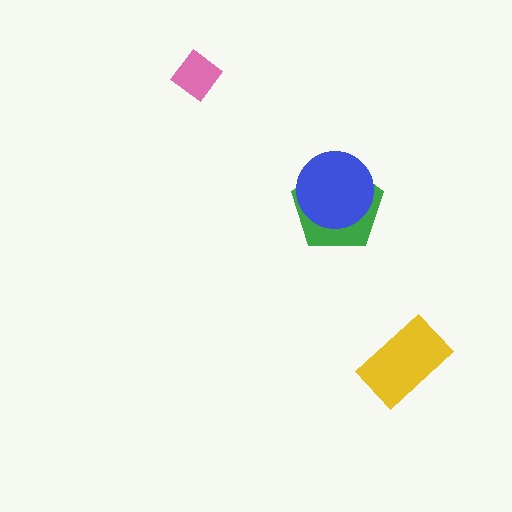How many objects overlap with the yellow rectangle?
0 objects overlap with the yellow rectangle.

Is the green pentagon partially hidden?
Yes, it is partially covered by another shape.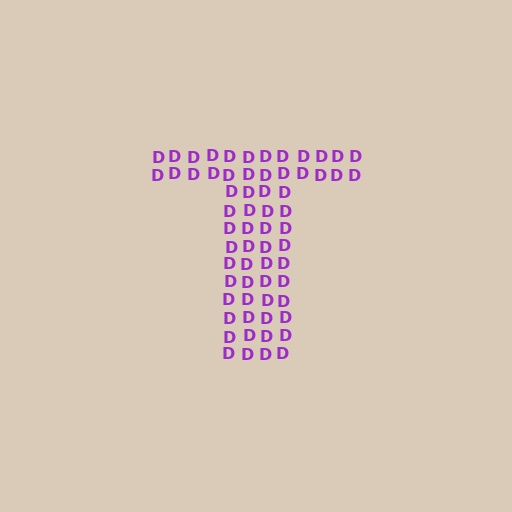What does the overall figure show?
The overall figure shows the letter T.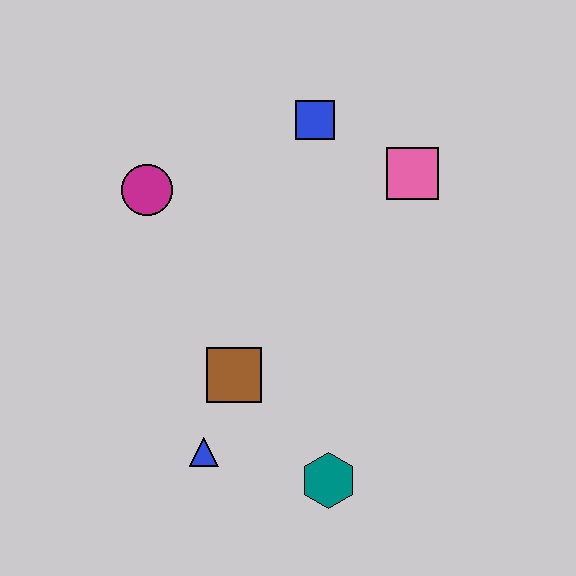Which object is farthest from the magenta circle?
The teal hexagon is farthest from the magenta circle.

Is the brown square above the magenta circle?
No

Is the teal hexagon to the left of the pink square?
Yes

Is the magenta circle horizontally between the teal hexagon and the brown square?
No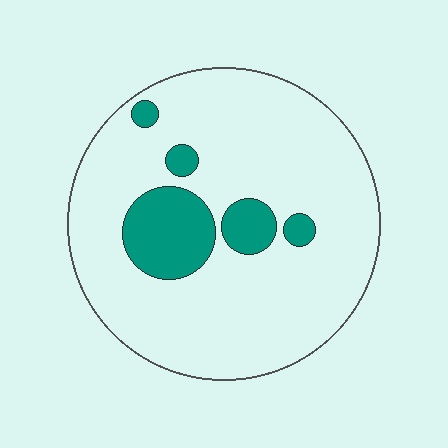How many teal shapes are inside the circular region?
5.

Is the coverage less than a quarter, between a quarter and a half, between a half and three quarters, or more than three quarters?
Less than a quarter.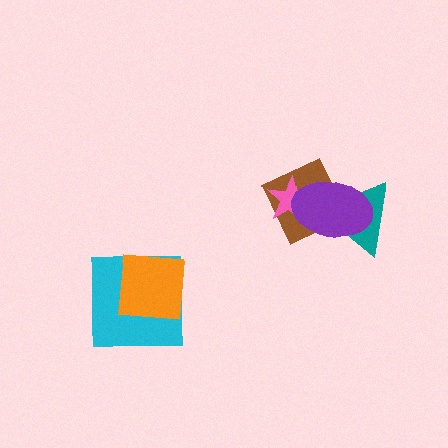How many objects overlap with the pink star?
2 objects overlap with the pink star.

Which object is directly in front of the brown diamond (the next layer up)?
The pink star is directly in front of the brown diamond.